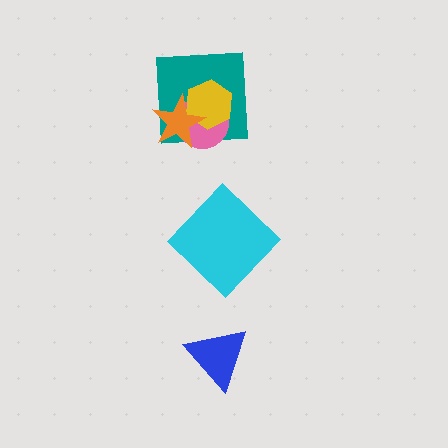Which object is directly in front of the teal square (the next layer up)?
The pink circle is directly in front of the teal square.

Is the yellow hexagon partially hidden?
Yes, it is partially covered by another shape.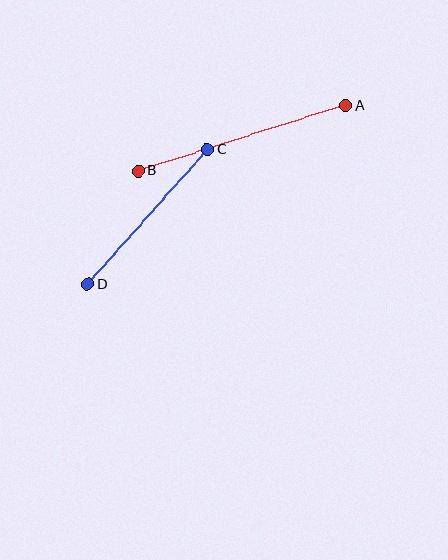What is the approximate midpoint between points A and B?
The midpoint is at approximately (242, 138) pixels.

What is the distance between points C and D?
The distance is approximately 180 pixels.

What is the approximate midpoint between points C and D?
The midpoint is at approximately (147, 217) pixels.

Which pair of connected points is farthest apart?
Points A and B are farthest apart.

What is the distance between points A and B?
The distance is approximately 217 pixels.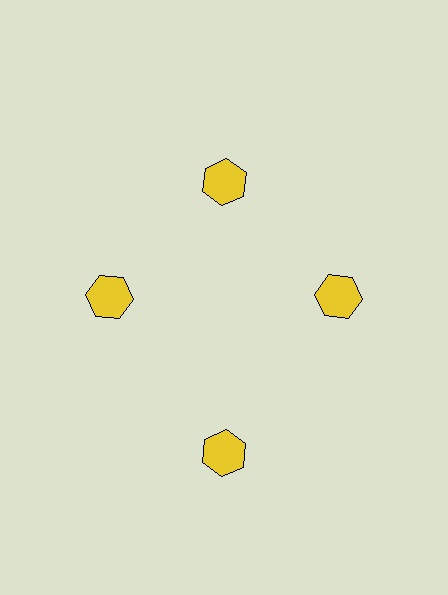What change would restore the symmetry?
The symmetry would be restored by moving it inward, back onto the ring so that all 4 hexagons sit at equal angles and equal distance from the center.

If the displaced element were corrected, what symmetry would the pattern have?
It would have 4-fold rotational symmetry — the pattern would map onto itself every 90 degrees.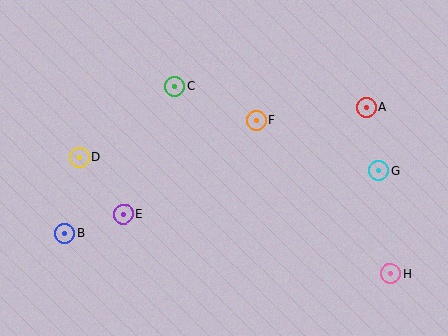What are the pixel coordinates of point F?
Point F is at (256, 120).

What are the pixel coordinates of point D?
Point D is at (79, 157).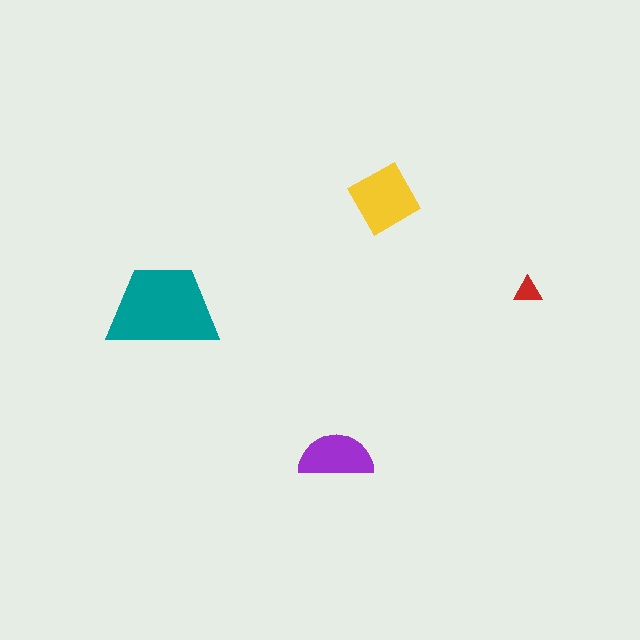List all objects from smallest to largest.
The red triangle, the purple semicircle, the yellow diamond, the teal trapezoid.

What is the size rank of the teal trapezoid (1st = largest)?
1st.